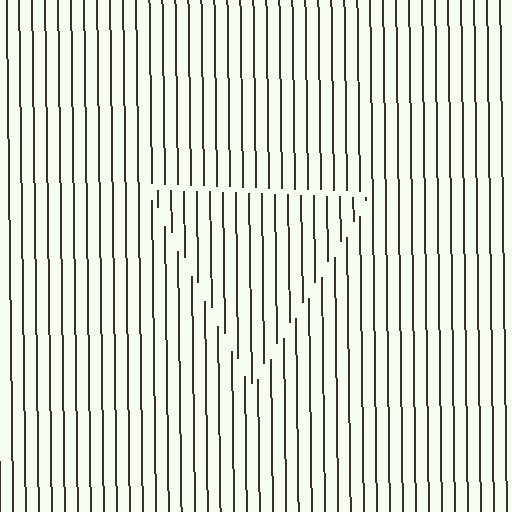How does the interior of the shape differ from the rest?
The interior of the shape contains the same grating, shifted by half a period — the contour is defined by the phase discontinuity where line-ends from the inner and outer gratings abut.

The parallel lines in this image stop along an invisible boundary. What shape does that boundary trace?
An illusory triangle. The interior of the shape contains the same grating, shifted by half a period — the contour is defined by the phase discontinuity where line-ends from the inner and outer gratings abut.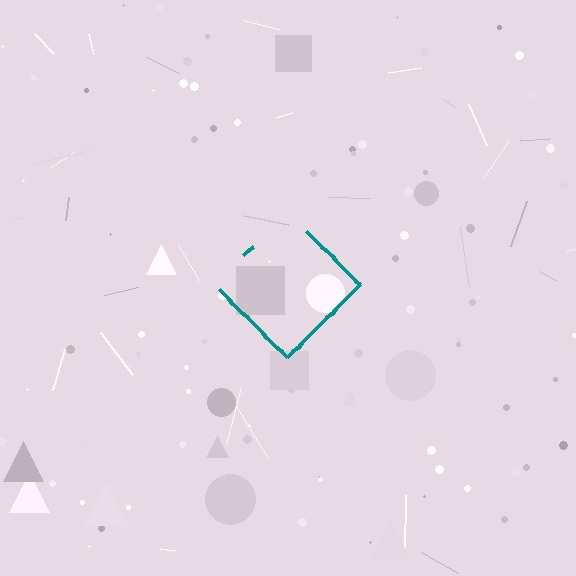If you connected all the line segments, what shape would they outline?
They would outline a diamond.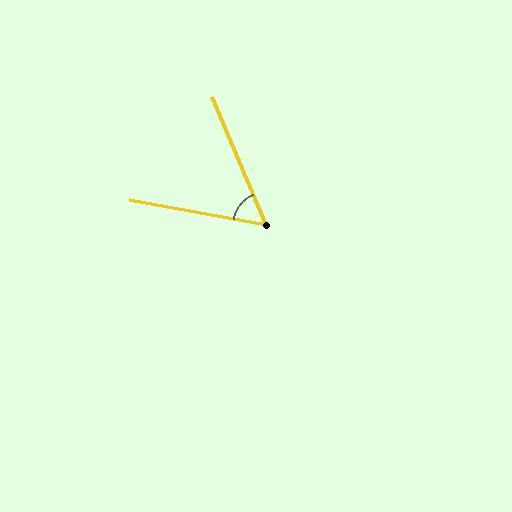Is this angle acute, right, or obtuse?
It is acute.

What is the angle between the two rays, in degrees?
Approximately 57 degrees.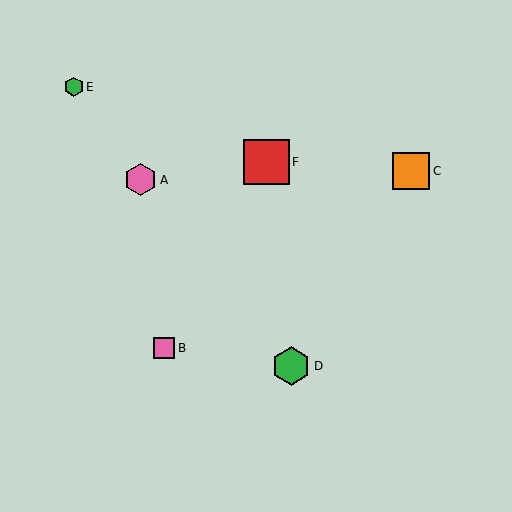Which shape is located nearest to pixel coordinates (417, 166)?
The orange square (labeled C) at (411, 171) is nearest to that location.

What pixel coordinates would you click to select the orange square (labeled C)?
Click at (411, 171) to select the orange square C.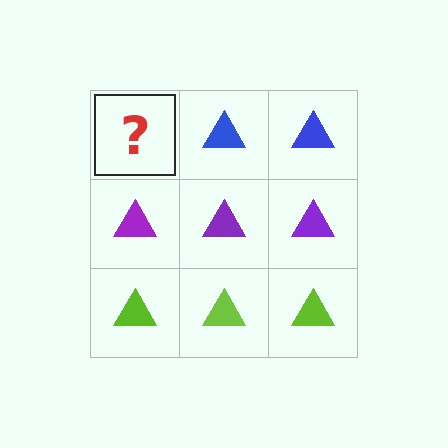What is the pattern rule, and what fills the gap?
The rule is that each row has a consistent color. The gap should be filled with a blue triangle.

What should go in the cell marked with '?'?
The missing cell should contain a blue triangle.